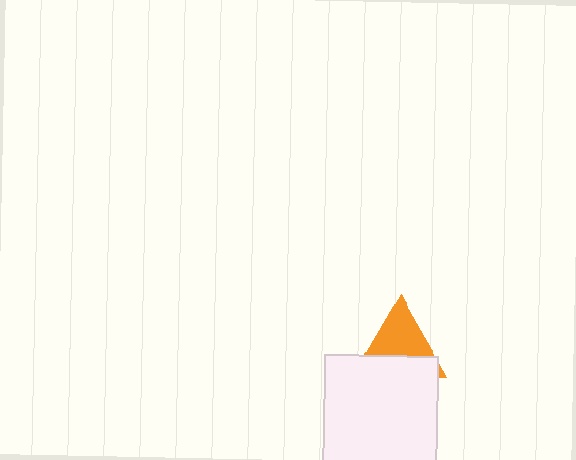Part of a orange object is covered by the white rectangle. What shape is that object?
It is a triangle.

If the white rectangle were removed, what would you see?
You would see the complete orange triangle.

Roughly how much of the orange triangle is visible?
About half of it is visible (roughly 56%).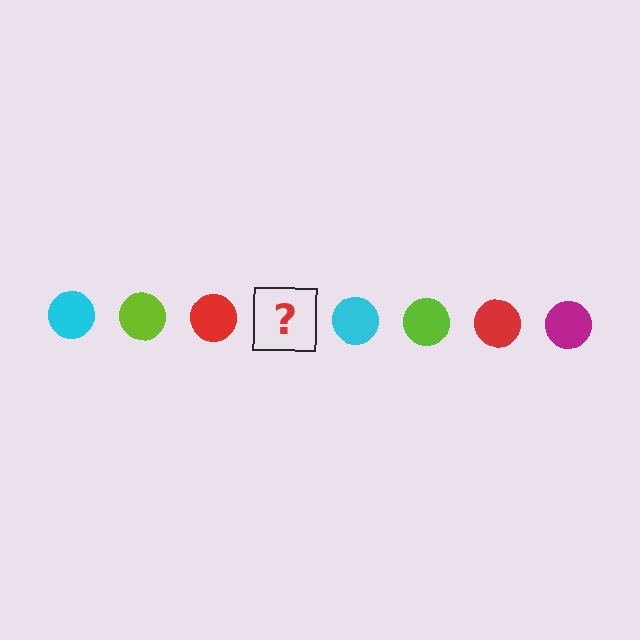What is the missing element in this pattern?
The missing element is a magenta circle.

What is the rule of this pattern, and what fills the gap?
The rule is that the pattern cycles through cyan, lime, red, magenta circles. The gap should be filled with a magenta circle.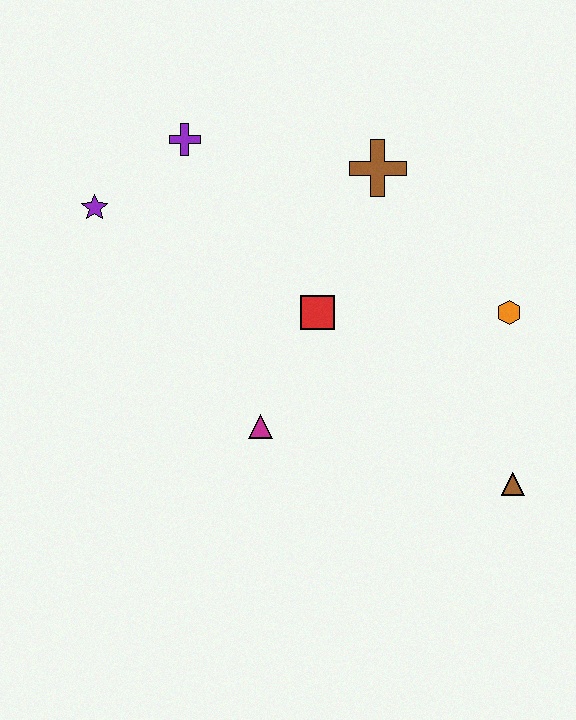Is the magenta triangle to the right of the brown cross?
No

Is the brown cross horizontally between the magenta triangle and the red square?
No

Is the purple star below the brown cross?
Yes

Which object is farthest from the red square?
The brown triangle is farthest from the red square.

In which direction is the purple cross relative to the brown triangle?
The purple cross is above the brown triangle.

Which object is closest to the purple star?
The purple cross is closest to the purple star.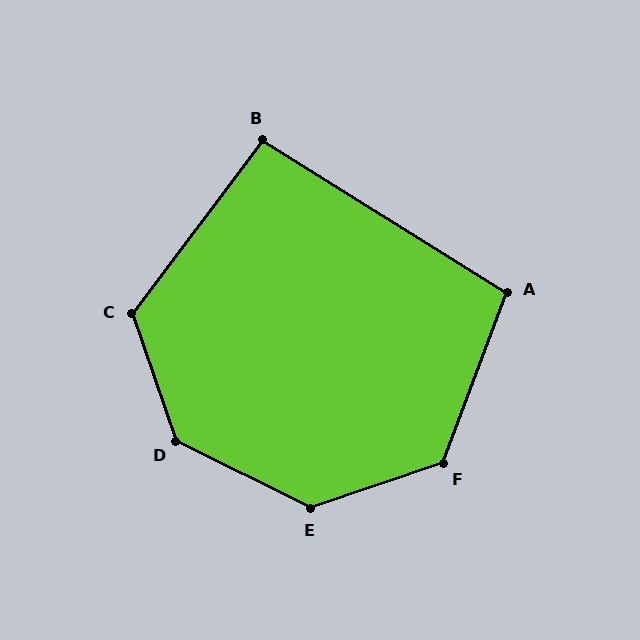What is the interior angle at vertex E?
Approximately 135 degrees (obtuse).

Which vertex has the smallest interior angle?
B, at approximately 95 degrees.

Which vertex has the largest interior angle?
D, at approximately 135 degrees.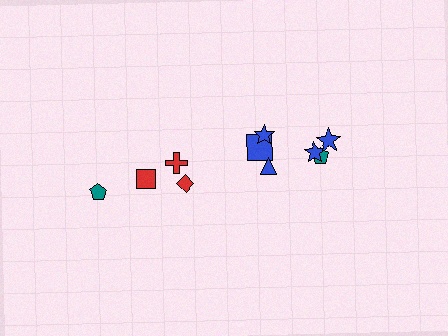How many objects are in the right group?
There are 6 objects.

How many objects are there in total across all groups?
There are 10 objects.